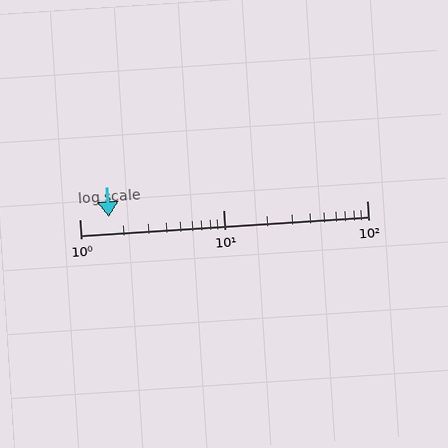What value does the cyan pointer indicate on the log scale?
The pointer indicates approximately 1.6.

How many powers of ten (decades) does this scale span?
The scale spans 2 decades, from 1 to 100.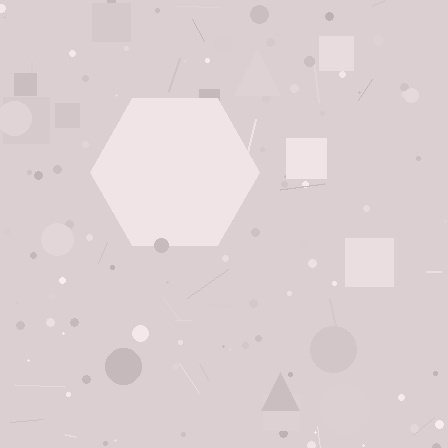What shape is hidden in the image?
A hexagon is hidden in the image.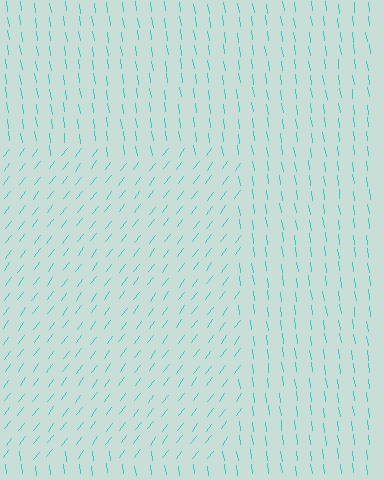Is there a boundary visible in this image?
Yes, there is a texture boundary formed by a change in line orientation.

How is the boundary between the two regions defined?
The boundary is defined purely by a change in line orientation (approximately 45 degrees difference). All lines are the same color and thickness.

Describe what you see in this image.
The image is filled with small cyan line segments. A rectangle region in the image has lines oriented differently from the surrounding lines, creating a visible texture boundary.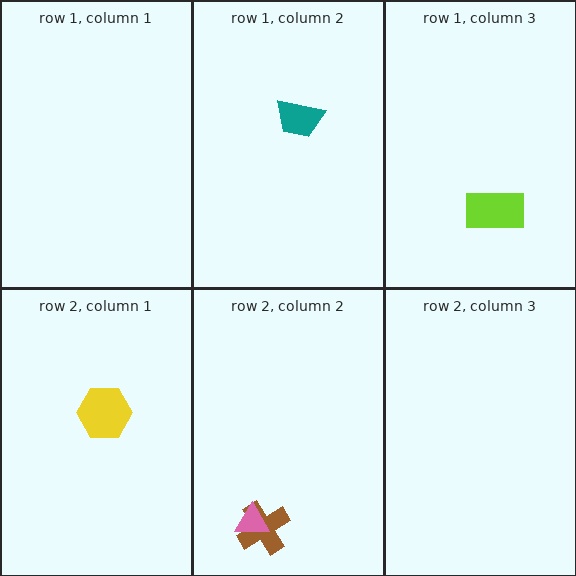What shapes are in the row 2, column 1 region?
The yellow hexagon.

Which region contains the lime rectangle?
The row 1, column 3 region.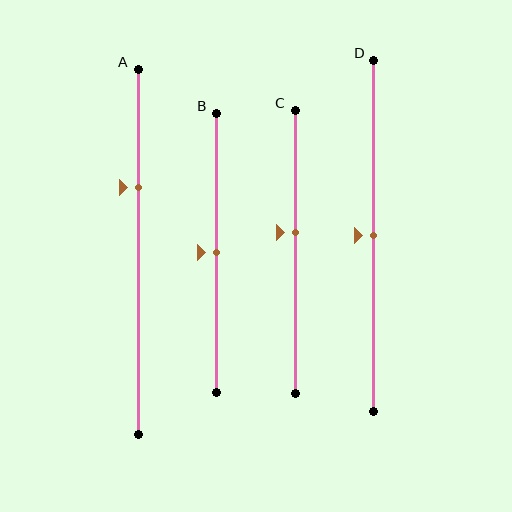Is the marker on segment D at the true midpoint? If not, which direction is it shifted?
Yes, the marker on segment D is at the true midpoint.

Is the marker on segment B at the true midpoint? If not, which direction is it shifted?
Yes, the marker on segment B is at the true midpoint.